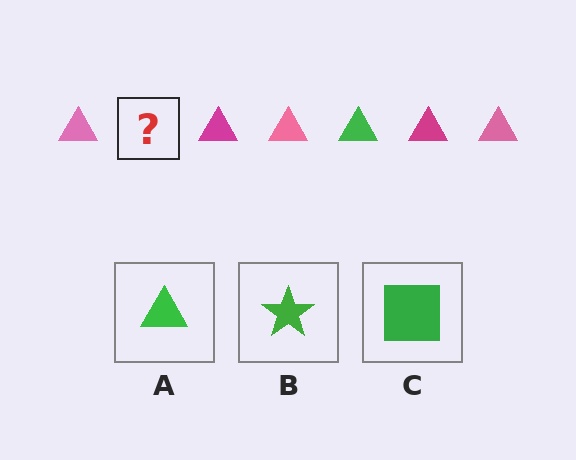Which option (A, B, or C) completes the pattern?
A.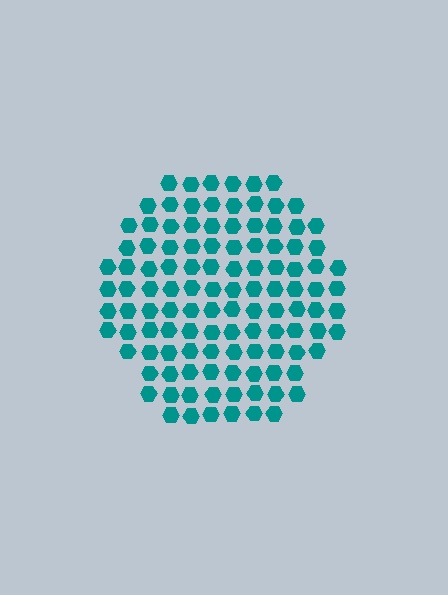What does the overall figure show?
The overall figure shows a hexagon.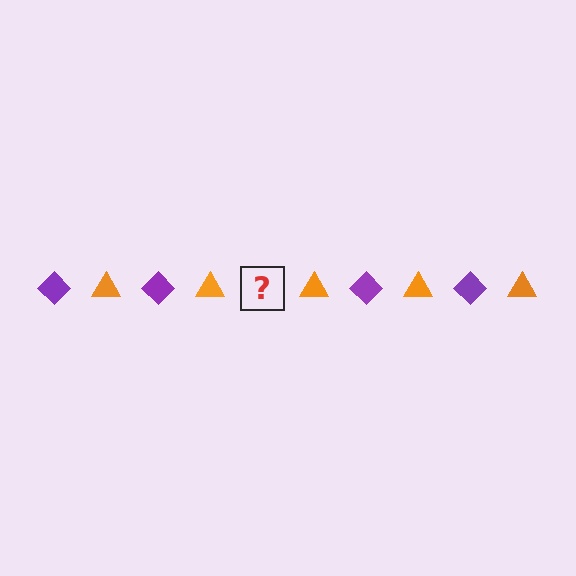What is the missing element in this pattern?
The missing element is a purple diamond.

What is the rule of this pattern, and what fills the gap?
The rule is that the pattern alternates between purple diamond and orange triangle. The gap should be filled with a purple diamond.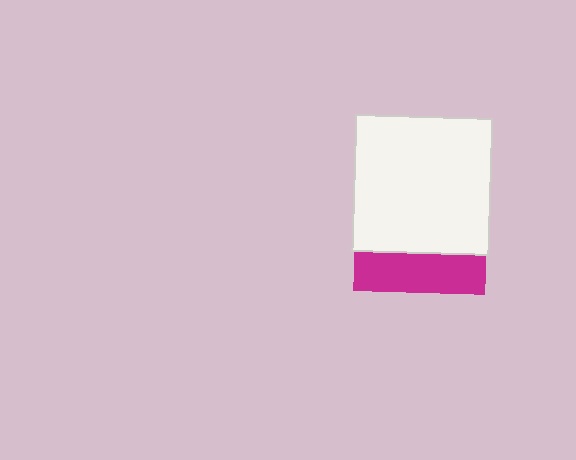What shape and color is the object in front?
The object in front is a white square.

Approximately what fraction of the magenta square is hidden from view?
Roughly 70% of the magenta square is hidden behind the white square.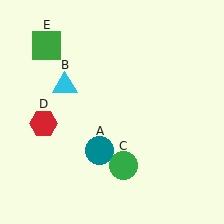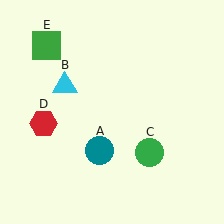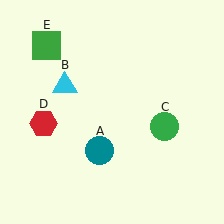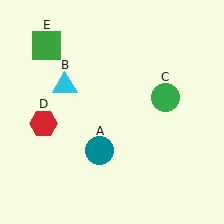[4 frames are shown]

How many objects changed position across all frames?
1 object changed position: green circle (object C).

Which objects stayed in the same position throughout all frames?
Teal circle (object A) and cyan triangle (object B) and red hexagon (object D) and green square (object E) remained stationary.